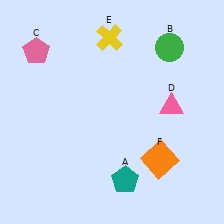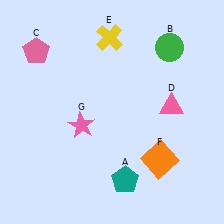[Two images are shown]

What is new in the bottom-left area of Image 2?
A pink star (G) was added in the bottom-left area of Image 2.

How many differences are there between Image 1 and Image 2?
There is 1 difference between the two images.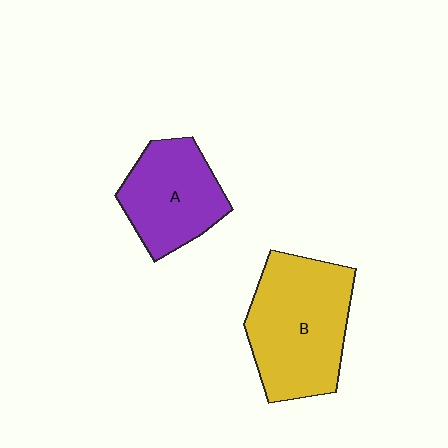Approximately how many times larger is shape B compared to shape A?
Approximately 1.4 times.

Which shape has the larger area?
Shape B (yellow).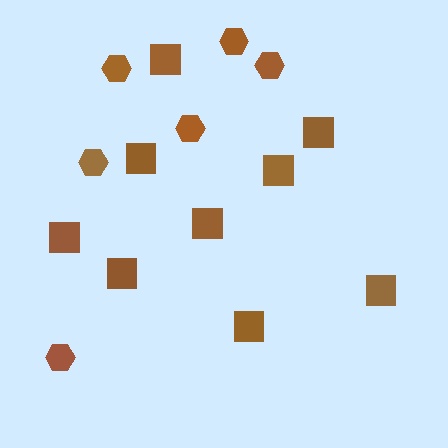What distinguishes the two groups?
There are 2 groups: one group of squares (9) and one group of hexagons (6).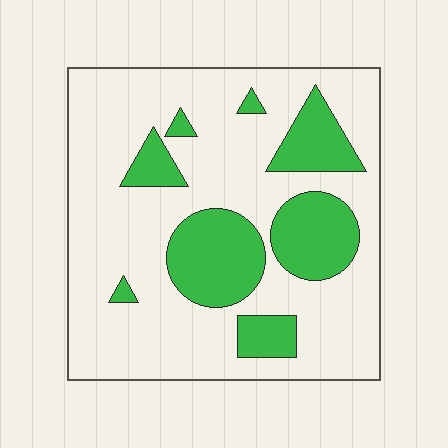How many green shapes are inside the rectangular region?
8.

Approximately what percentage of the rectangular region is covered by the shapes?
Approximately 25%.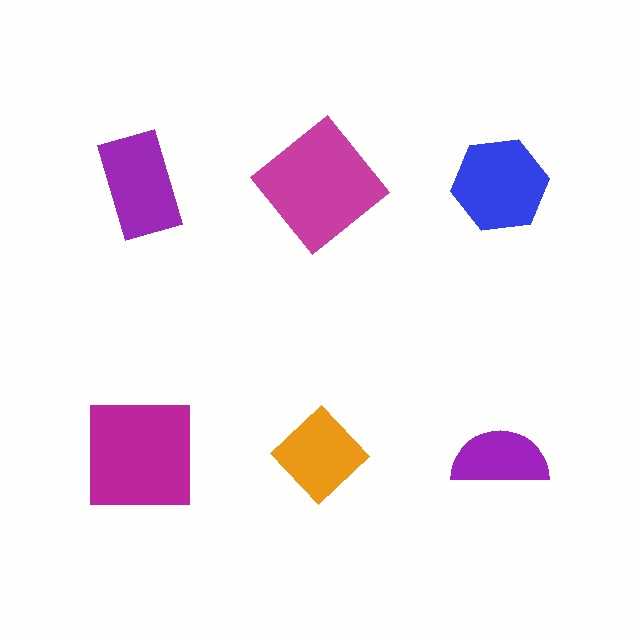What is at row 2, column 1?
A magenta square.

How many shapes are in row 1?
3 shapes.